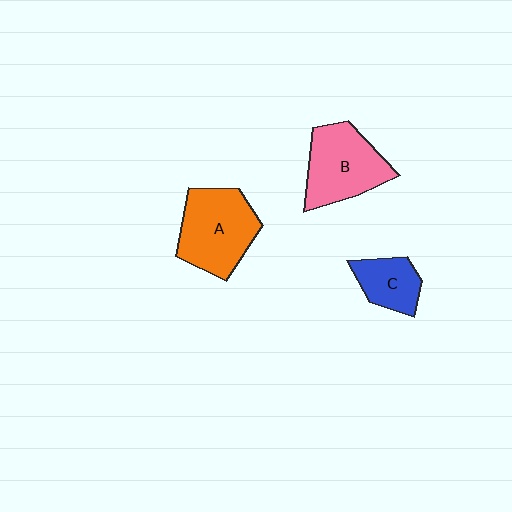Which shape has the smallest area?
Shape C (blue).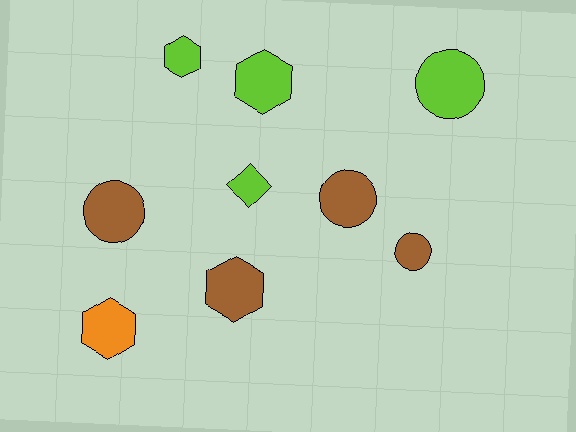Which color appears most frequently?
Brown, with 4 objects.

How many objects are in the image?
There are 9 objects.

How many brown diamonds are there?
There are no brown diamonds.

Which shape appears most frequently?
Hexagon, with 4 objects.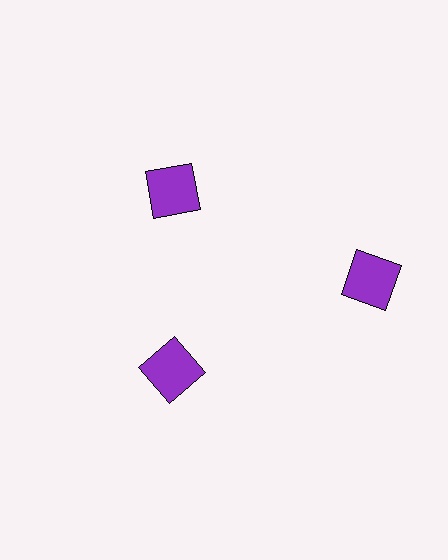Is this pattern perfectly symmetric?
No. The 3 purple squares are arranged in a ring, but one element near the 3 o'clock position is pushed outward from the center, breaking the 3-fold rotational symmetry.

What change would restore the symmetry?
The symmetry would be restored by moving it inward, back onto the ring so that all 3 squares sit at equal angles and equal distance from the center.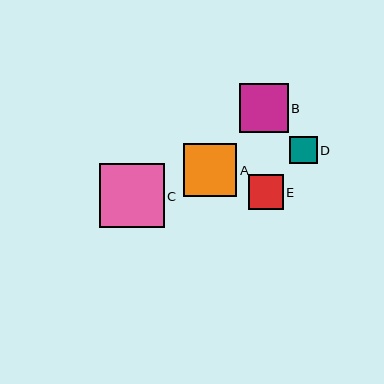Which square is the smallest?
Square D is the smallest with a size of approximately 27 pixels.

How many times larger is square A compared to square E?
Square A is approximately 1.5 times the size of square E.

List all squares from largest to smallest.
From largest to smallest: C, A, B, E, D.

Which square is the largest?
Square C is the largest with a size of approximately 64 pixels.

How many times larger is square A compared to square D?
Square A is approximately 2.0 times the size of square D.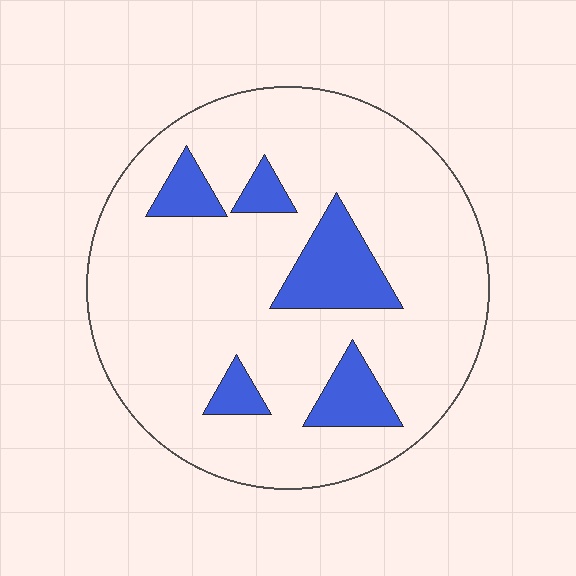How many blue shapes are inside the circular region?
5.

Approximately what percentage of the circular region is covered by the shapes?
Approximately 15%.